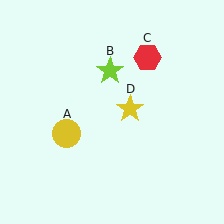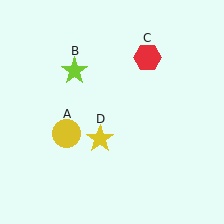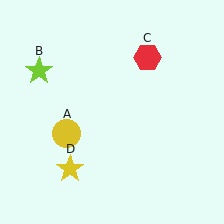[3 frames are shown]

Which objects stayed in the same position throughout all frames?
Yellow circle (object A) and red hexagon (object C) remained stationary.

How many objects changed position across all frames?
2 objects changed position: lime star (object B), yellow star (object D).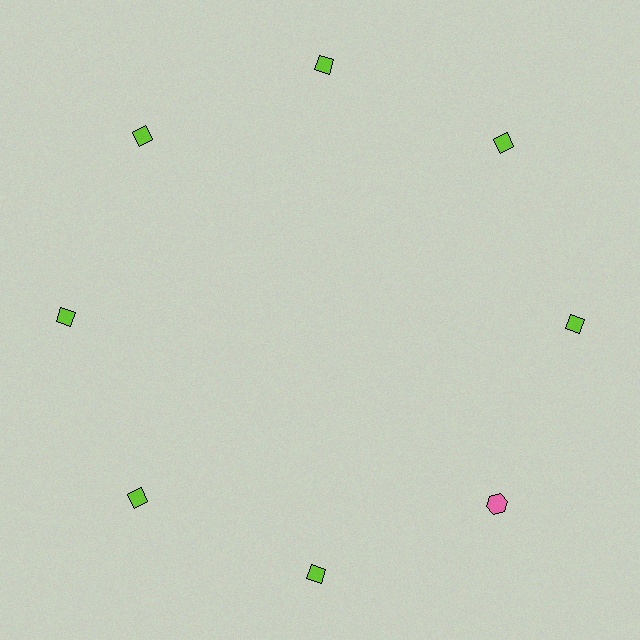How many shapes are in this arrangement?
There are 8 shapes arranged in a ring pattern.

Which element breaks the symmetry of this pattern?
The pink hexagon at roughly the 4 o'clock position breaks the symmetry. All other shapes are lime diamonds.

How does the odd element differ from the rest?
It differs in both color (pink instead of lime) and shape (hexagon instead of diamond).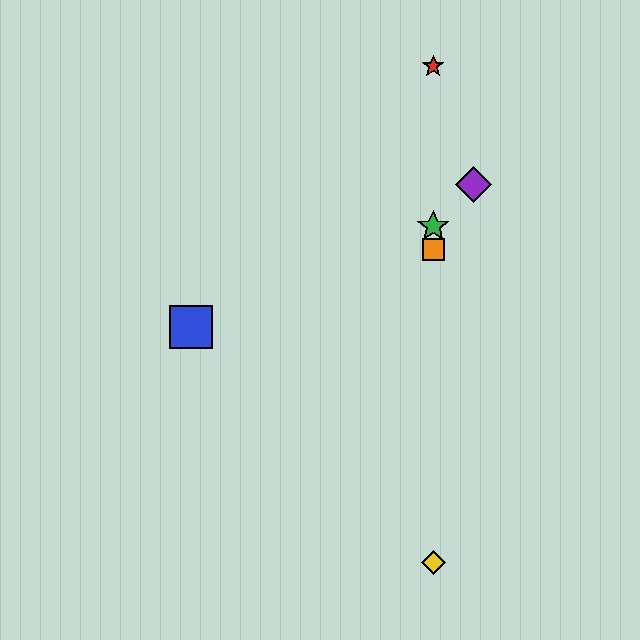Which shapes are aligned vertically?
The red star, the green star, the yellow diamond, the orange square are aligned vertically.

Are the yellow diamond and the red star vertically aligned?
Yes, both are at x≈433.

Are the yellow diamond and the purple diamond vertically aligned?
No, the yellow diamond is at x≈433 and the purple diamond is at x≈474.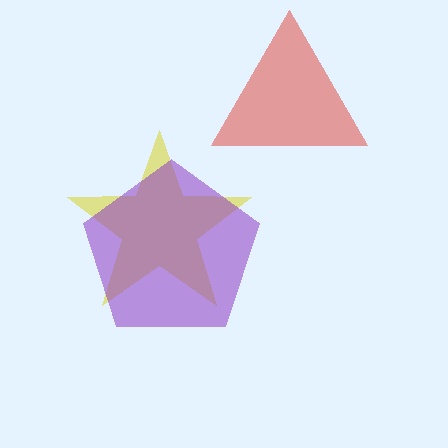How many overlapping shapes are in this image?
There are 3 overlapping shapes in the image.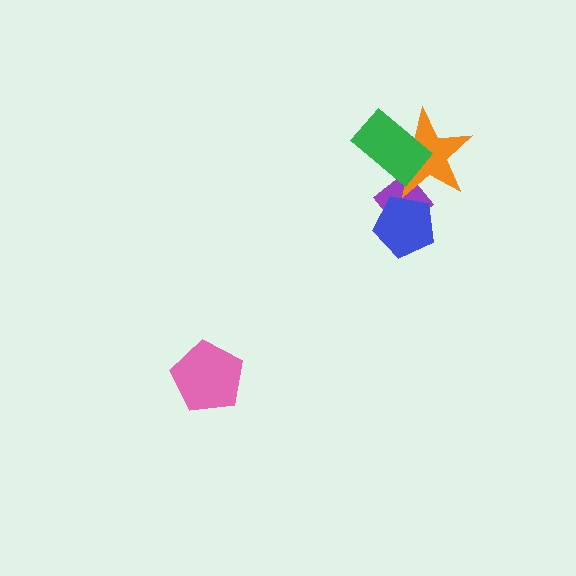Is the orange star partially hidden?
Yes, it is partially covered by another shape.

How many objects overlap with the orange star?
2 objects overlap with the orange star.